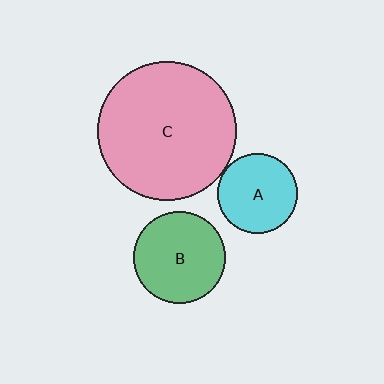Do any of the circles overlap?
No, none of the circles overlap.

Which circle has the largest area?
Circle C (pink).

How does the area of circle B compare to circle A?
Approximately 1.3 times.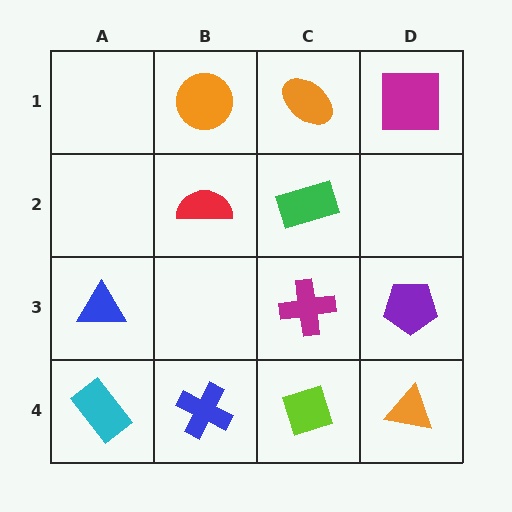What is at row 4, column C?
A lime diamond.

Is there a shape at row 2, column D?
No, that cell is empty.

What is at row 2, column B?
A red semicircle.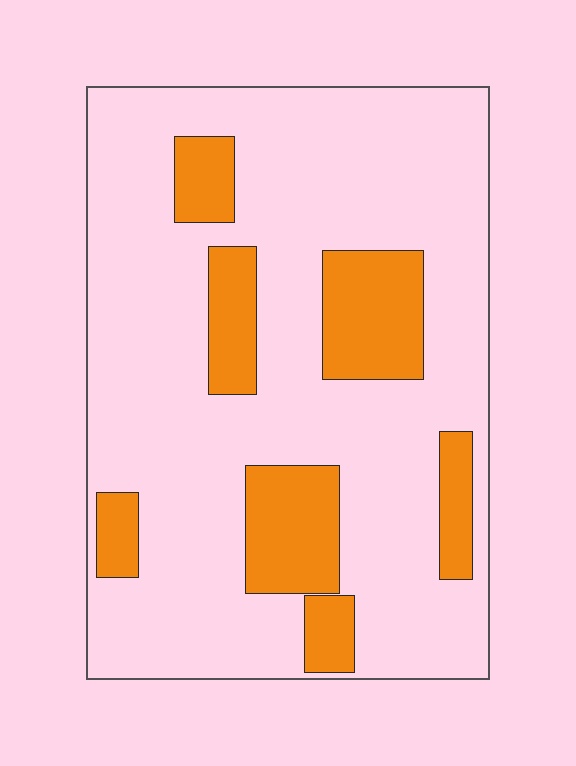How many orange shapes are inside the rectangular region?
7.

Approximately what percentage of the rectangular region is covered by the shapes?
Approximately 20%.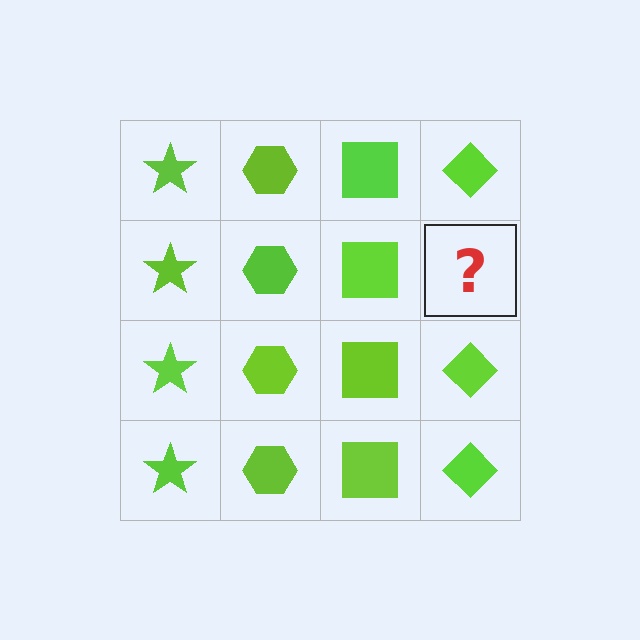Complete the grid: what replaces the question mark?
The question mark should be replaced with a lime diamond.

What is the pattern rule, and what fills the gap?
The rule is that each column has a consistent shape. The gap should be filled with a lime diamond.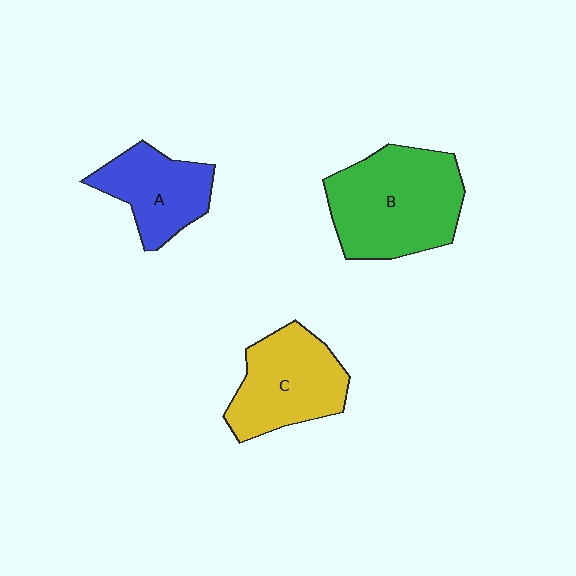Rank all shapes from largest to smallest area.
From largest to smallest: B (green), C (yellow), A (blue).